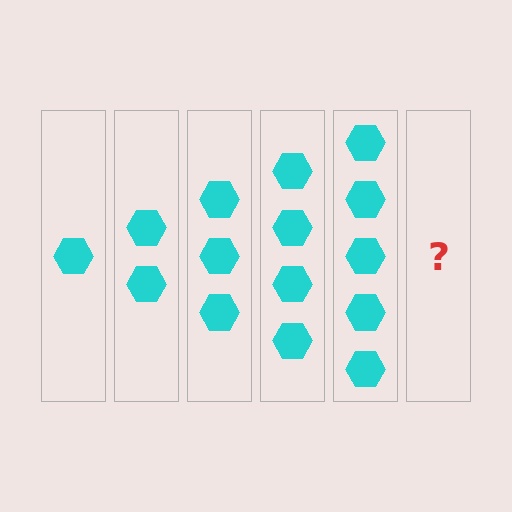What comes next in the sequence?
The next element should be 6 hexagons.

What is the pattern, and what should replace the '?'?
The pattern is that each step adds one more hexagon. The '?' should be 6 hexagons.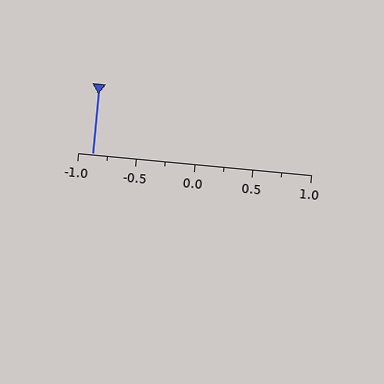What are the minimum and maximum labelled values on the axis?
The axis runs from -1.0 to 1.0.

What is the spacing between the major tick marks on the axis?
The major ticks are spaced 0.5 apart.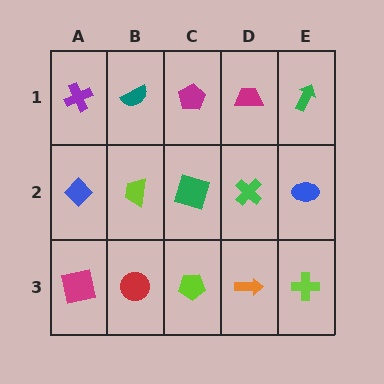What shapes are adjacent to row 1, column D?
A green cross (row 2, column D), a magenta pentagon (row 1, column C), a green arrow (row 1, column E).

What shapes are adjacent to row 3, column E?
A blue ellipse (row 2, column E), an orange arrow (row 3, column D).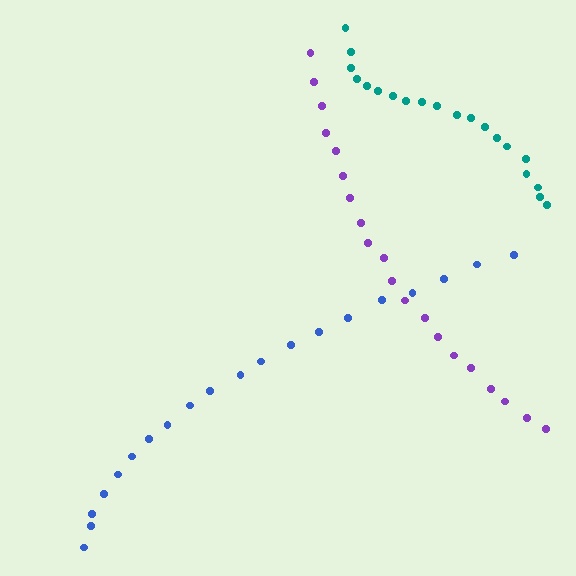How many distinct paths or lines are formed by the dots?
There are 3 distinct paths.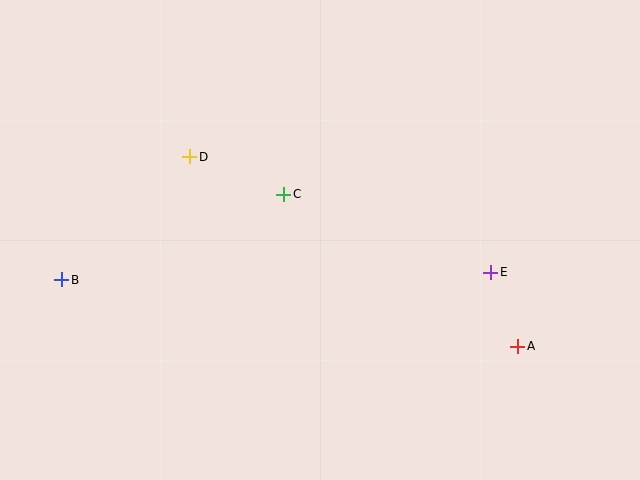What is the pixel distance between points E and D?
The distance between E and D is 322 pixels.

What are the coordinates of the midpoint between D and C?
The midpoint between D and C is at (237, 175).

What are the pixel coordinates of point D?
Point D is at (190, 157).